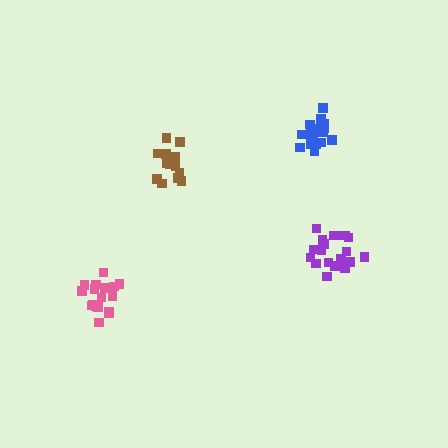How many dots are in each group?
Group 1: 17 dots, Group 2: 19 dots, Group 3: 17 dots, Group 4: 18 dots (71 total).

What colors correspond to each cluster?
The clusters are colored: brown, purple, pink, blue.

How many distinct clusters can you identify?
There are 4 distinct clusters.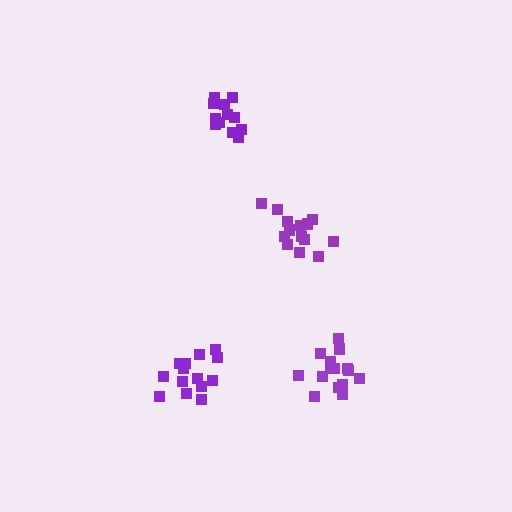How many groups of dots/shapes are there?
There are 4 groups.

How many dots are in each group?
Group 1: 16 dots, Group 2: 14 dots, Group 3: 12 dots, Group 4: 15 dots (57 total).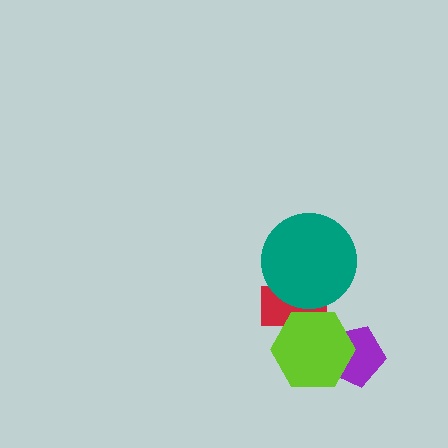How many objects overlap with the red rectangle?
2 objects overlap with the red rectangle.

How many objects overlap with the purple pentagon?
1 object overlaps with the purple pentagon.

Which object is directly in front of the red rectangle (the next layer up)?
The lime hexagon is directly in front of the red rectangle.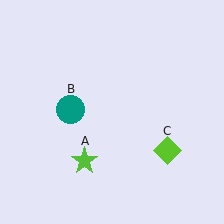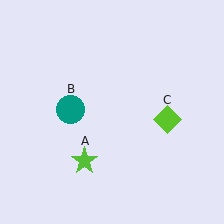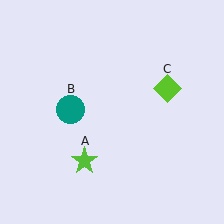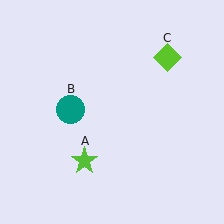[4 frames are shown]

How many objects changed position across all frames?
1 object changed position: lime diamond (object C).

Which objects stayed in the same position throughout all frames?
Lime star (object A) and teal circle (object B) remained stationary.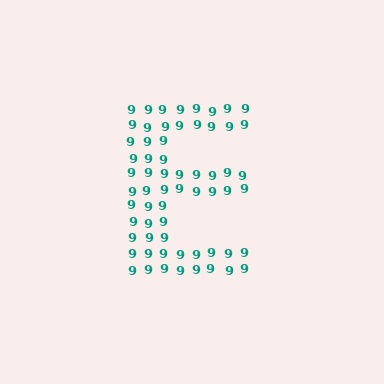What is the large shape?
The large shape is the letter E.